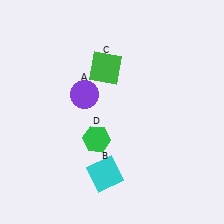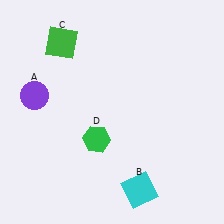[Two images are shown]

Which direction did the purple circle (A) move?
The purple circle (A) moved left.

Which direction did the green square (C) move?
The green square (C) moved left.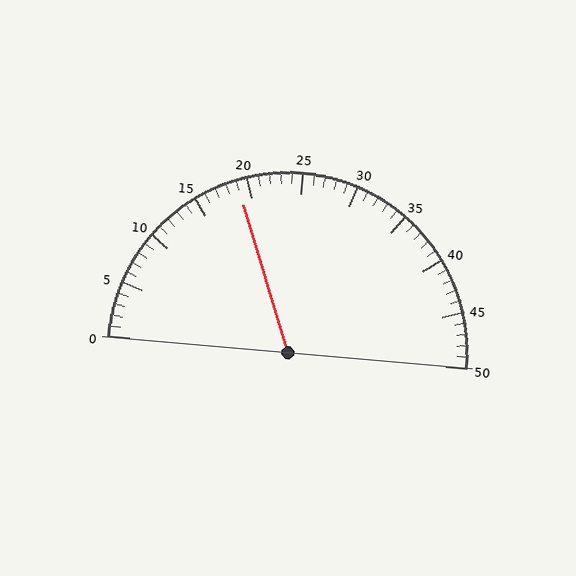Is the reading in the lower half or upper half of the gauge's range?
The reading is in the lower half of the range (0 to 50).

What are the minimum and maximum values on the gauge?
The gauge ranges from 0 to 50.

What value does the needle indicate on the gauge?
The needle indicates approximately 19.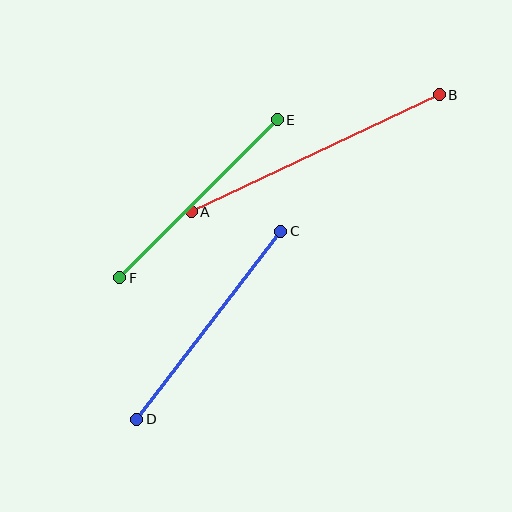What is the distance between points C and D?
The distance is approximately 237 pixels.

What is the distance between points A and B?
The distance is approximately 274 pixels.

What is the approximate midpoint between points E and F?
The midpoint is at approximately (198, 199) pixels.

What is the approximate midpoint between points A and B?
The midpoint is at approximately (315, 153) pixels.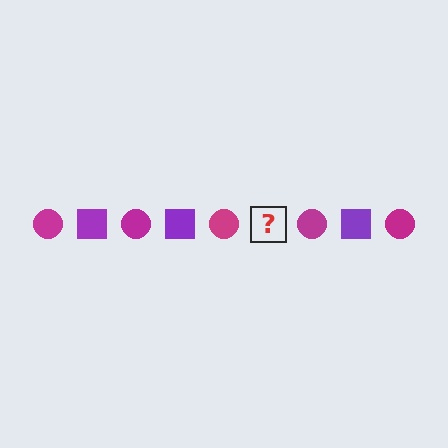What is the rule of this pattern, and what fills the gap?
The rule is that the pattern alternates between magenta circle and purple square. The gap should be filled with a purple square.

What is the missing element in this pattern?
The missing element is a purple square.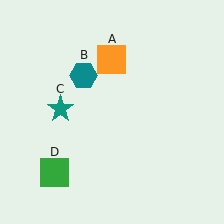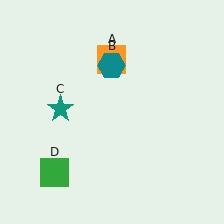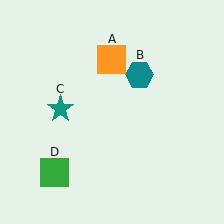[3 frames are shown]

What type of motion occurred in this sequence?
The teal hexagon (object B) rotated clockwise around the center of the scene.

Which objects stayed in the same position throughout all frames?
Orange square (object A) and teal star (object C) and green square (object D) remained stationary.